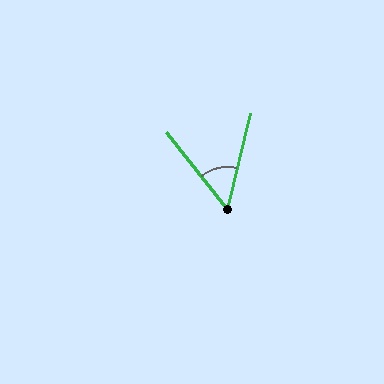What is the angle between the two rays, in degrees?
Approximately 52 degrees.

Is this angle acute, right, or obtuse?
It is acute.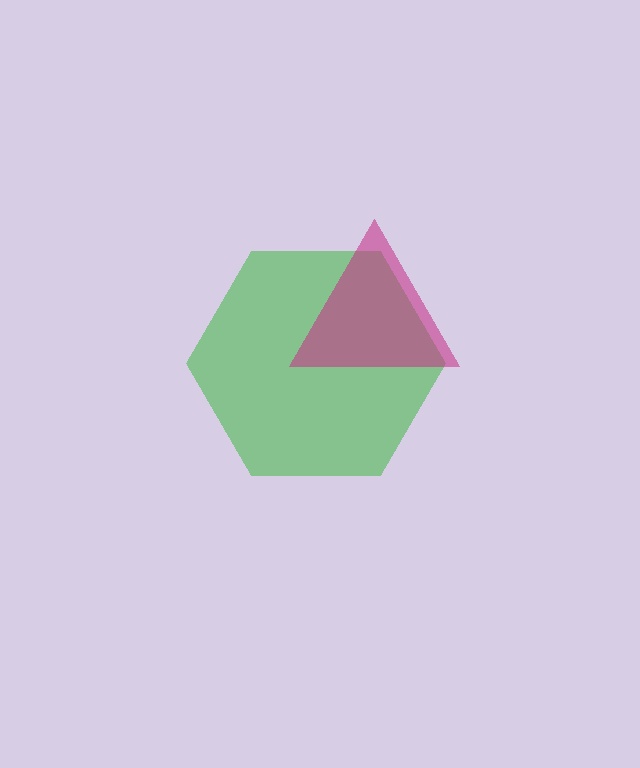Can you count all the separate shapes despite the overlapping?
Yes, there are 2 separate shapes.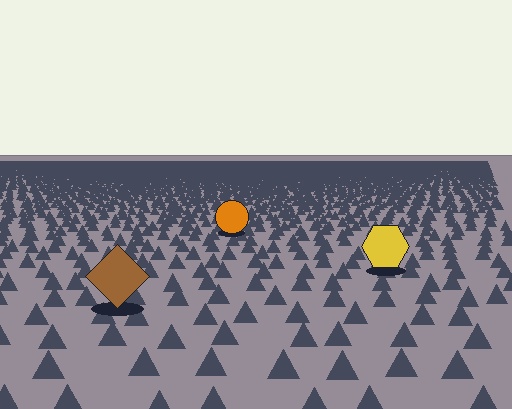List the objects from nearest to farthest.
From nearest to farthest: the brown diamond, the yellow hexagon, the orange circle.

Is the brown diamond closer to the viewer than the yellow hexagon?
Yes. The brown diamond is closer — you can tell from the texture gradient: the ground texture is coarser near it.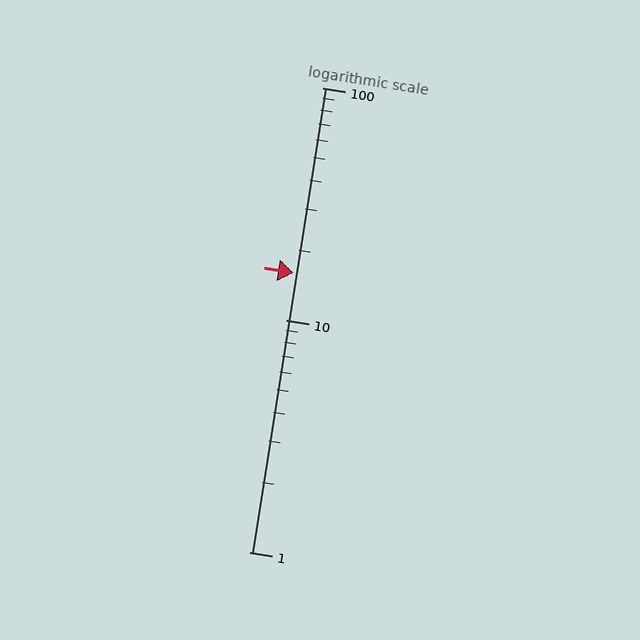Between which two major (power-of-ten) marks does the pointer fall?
The pointer is between 10 and 100.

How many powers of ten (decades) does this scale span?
The scale spans 2 decades, from 1 to 100.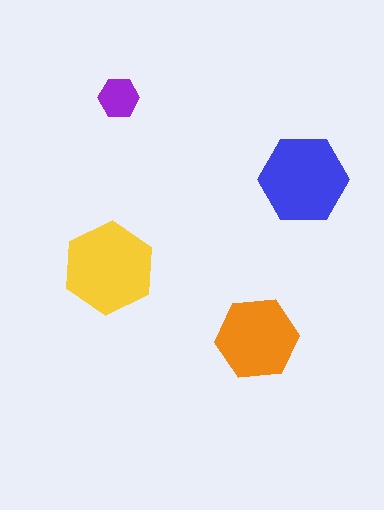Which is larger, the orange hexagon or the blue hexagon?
The blue one.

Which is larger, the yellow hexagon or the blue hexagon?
The yellow one.